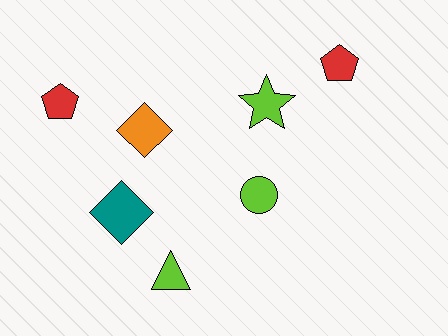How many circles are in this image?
There is 1 circle.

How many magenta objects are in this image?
There are no magenta objects.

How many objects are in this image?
There are 7 objects.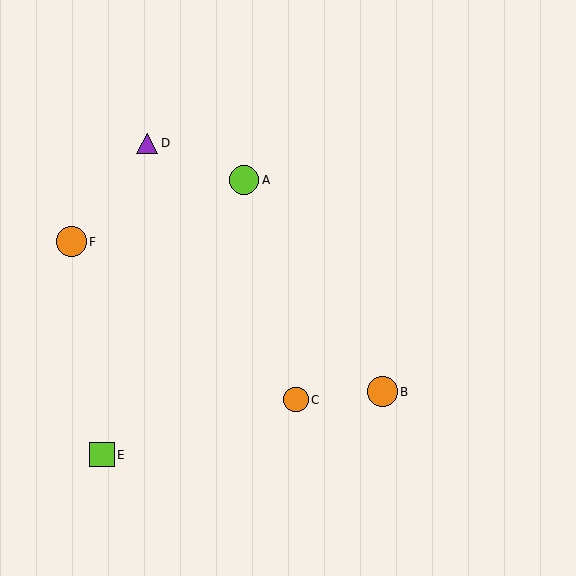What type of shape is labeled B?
Shape B is an orange circle.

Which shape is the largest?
The orange circle (labeled F) is the largest.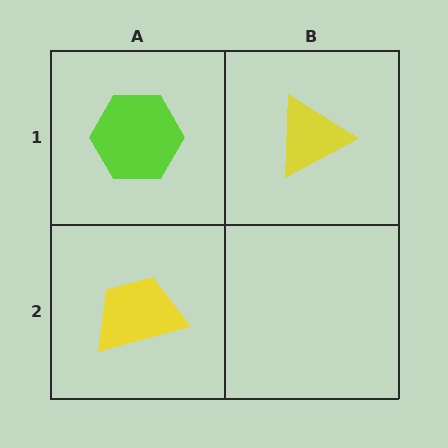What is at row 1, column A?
A lime hexagon.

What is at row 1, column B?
A yellow triangle.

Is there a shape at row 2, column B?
No, that cell is empty.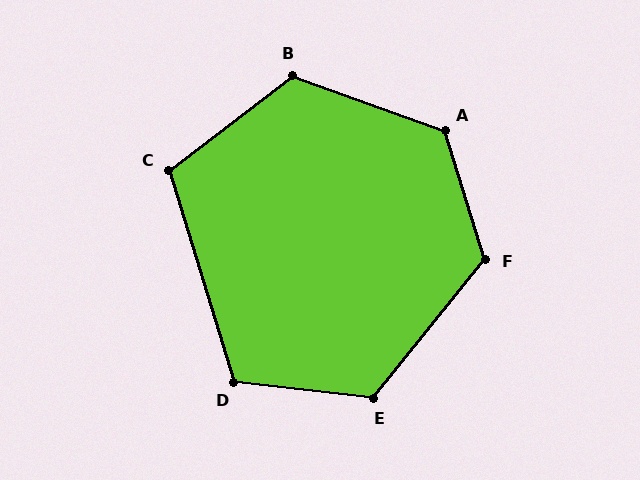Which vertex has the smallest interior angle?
C, at approximately 110 degrees.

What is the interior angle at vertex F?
Approximately 124 degrees (obtuse).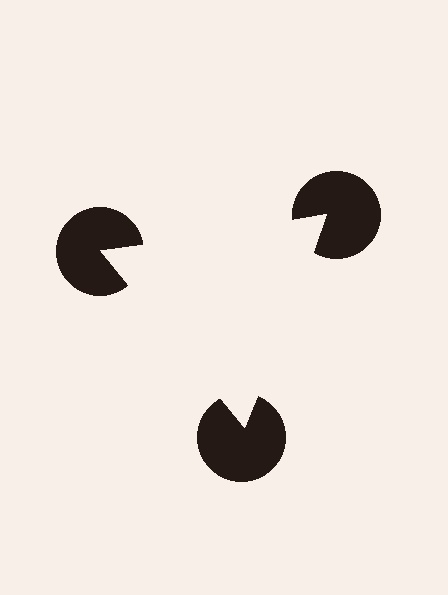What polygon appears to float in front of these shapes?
An illusory triangle — its edges are inferred from the aligned wedge cuts in the pac-man discs, not physically drawn.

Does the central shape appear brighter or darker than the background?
It typically appears slightly brighter than the background, even though no actual brightness change is drawn.